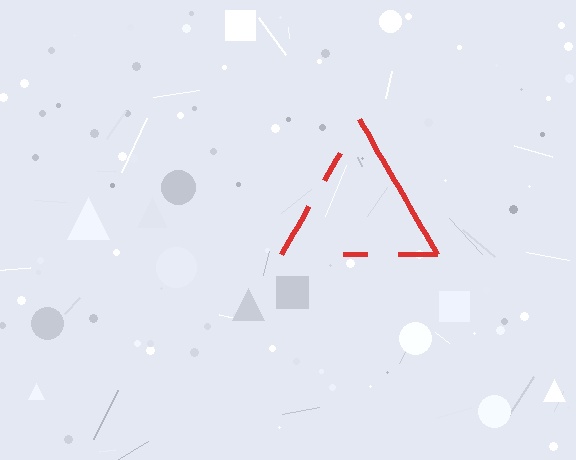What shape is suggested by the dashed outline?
The dashed outline suggests a triangle.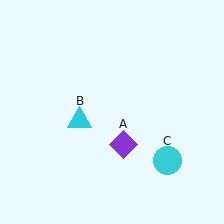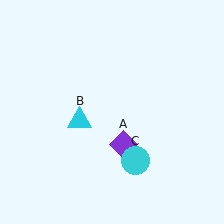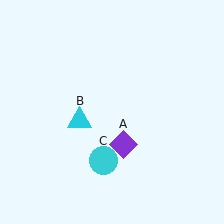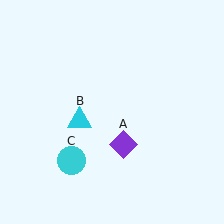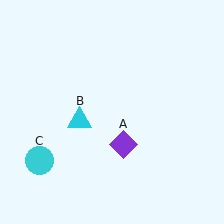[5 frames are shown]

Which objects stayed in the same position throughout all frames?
Purple diamond (object A) and cyan triangle (object B) remained stationary.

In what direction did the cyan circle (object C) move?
The cyan circle (object C) moved left.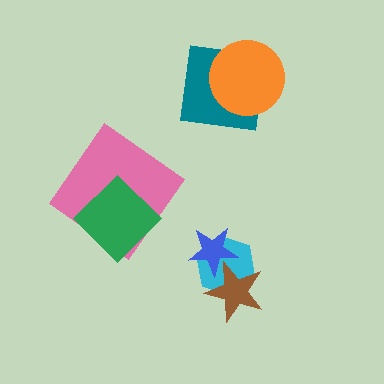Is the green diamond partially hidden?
No, no other shape covers it.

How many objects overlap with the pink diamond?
1 object overlaps with the pink diamond.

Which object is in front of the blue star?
The brown star is in front of the blue star.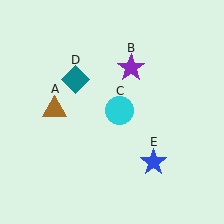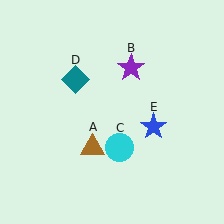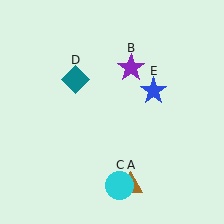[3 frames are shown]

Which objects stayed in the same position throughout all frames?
Purple star (object B) and teal diamond (object D) remained stationary.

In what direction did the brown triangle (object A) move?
The brown triangle (object A) moved down and to the right.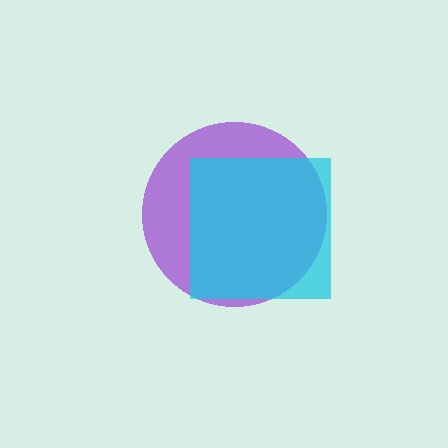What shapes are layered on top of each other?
The layered shapes are: a purple circle, a cyan square.